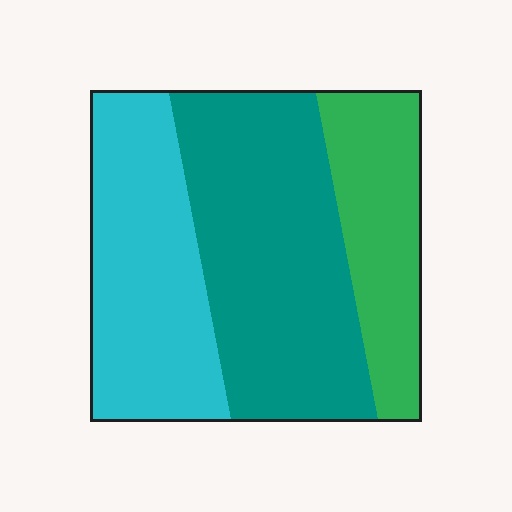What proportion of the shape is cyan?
Cyan covers roughly 35% of the shape.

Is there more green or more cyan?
Cyan.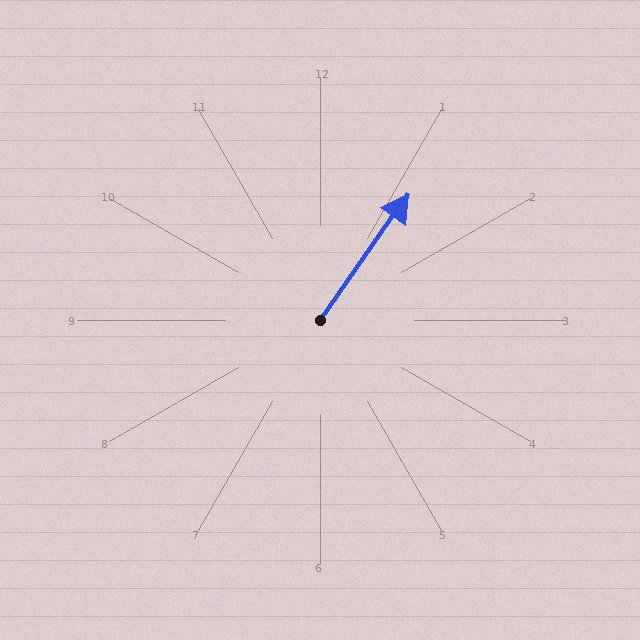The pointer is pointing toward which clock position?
Roughly 1 o'clock.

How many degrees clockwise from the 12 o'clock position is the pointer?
Approximately 35 degrees.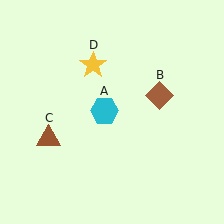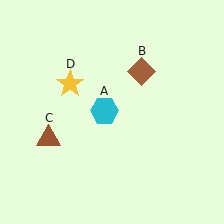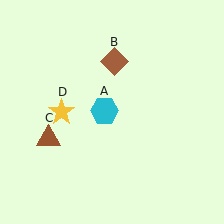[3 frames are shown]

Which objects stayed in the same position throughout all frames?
Cyan hexagon (object A) and brown triangle (object C) remained stationary.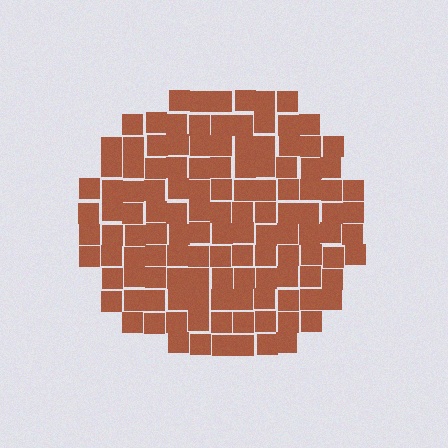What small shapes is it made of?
It is made of small squares.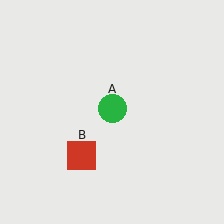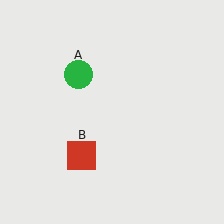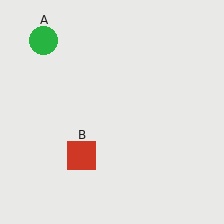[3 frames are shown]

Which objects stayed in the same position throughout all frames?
Red square (object B) remained stationary.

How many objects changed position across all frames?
1 object changed position: green circle (object A).